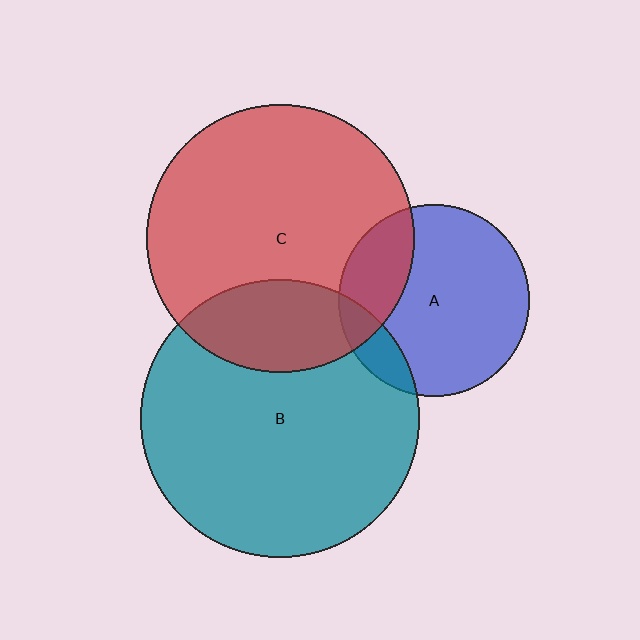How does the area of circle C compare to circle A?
Approximately 2.0 times.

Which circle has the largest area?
Circle B (teal).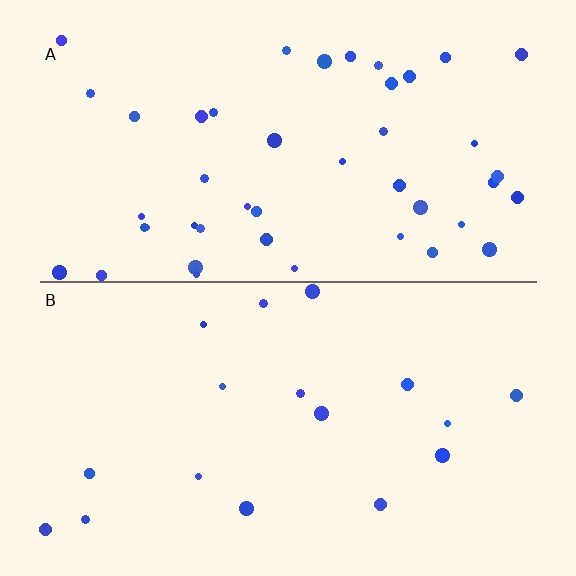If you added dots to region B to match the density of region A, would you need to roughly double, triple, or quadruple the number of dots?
Approximately triple.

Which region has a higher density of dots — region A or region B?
A (the top).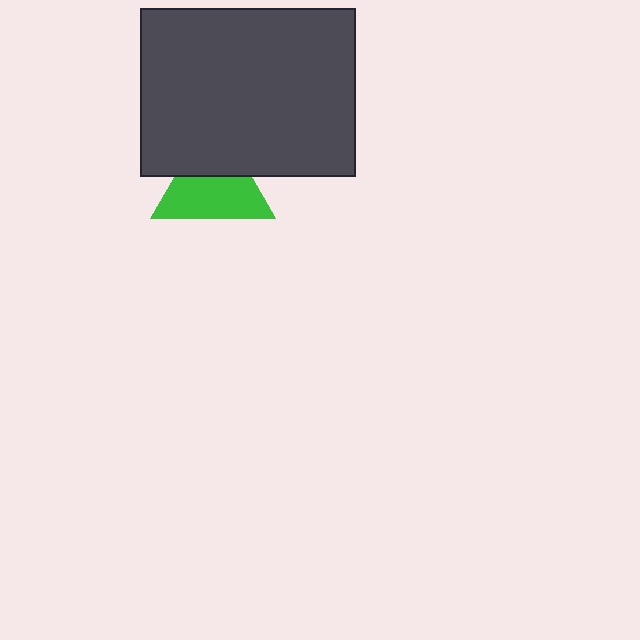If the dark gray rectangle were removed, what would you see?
You would see the complete green triangle.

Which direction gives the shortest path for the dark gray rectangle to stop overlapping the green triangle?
Moving up gives the shortest separation.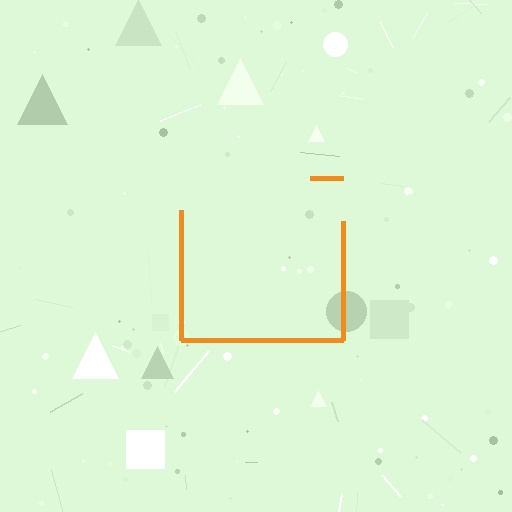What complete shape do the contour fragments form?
The contour fragments form a square.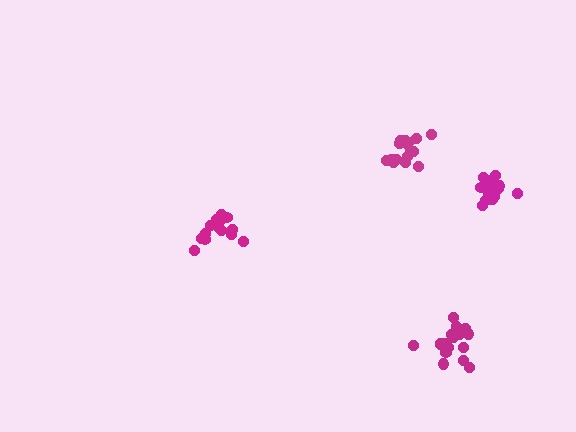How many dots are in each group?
Group 1: 16 dots, Group 2: 16 dots, Group 3: 17 dots, Group 4: 19 dots (68 total).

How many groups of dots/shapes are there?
There are 4 groups.